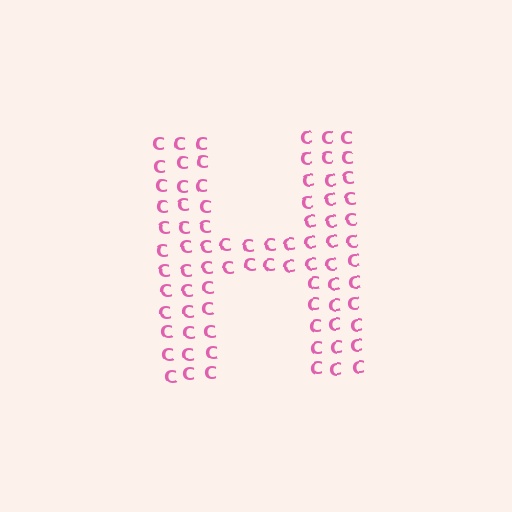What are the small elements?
The small elements are letter C's.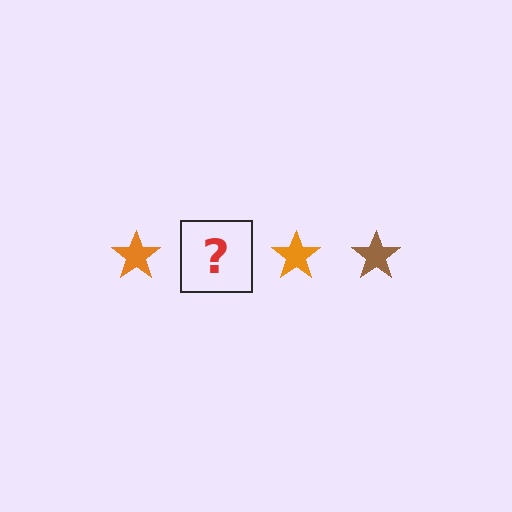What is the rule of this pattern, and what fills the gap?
The rule is that the pattern cycles through orange, brown stars. The gap should be filled with a brown star.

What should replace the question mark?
The question mark should be replaced with a brown star.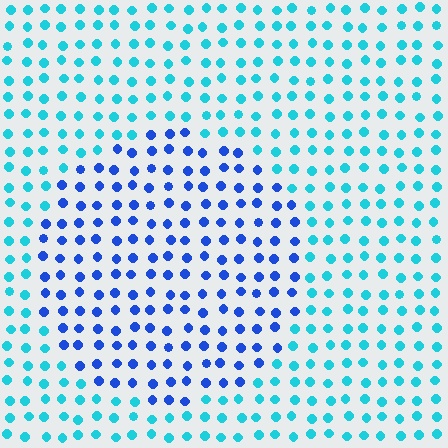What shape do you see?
I see a circle.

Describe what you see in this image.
The image is filled with small cyan elements in a uniform arrangement. A circle-shaped region is visible where the elements are tinted to a slightly different hue, forming a subtle color boundary.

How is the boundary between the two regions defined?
The boundary is defined purely by a slight shift in hue (about 42 degrees). Spacing, size, and orientation are identical on both sides.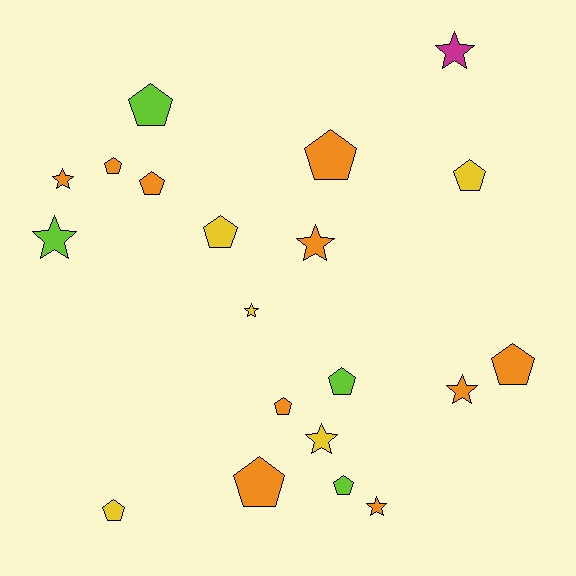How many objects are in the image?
There are 20 objects.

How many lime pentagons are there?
There are 3 lime pentagons.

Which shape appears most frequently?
Pentagon, with 12 objects.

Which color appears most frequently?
Orange, with 10 objects.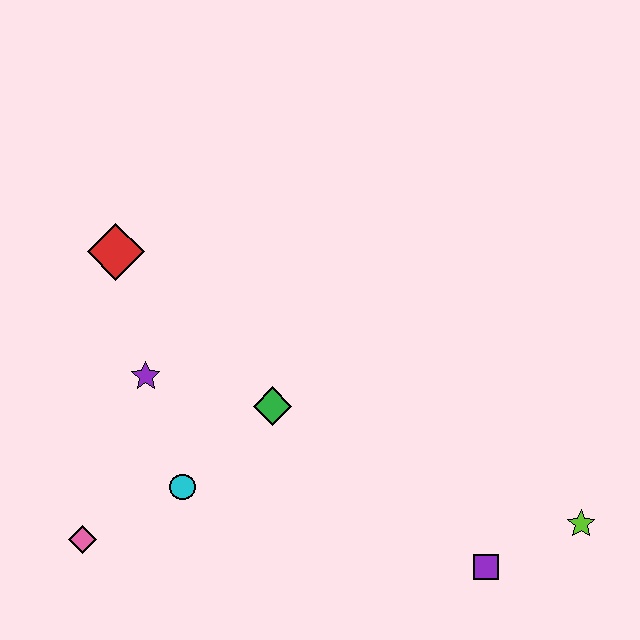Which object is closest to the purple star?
The cyan circle is closest to the purple star.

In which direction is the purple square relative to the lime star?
The purple square is to the left of the lime star.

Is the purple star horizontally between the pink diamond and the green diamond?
Yes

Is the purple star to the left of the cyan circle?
Yes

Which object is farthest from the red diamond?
The lime star is farthest from the red diamond.